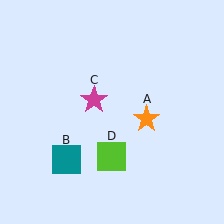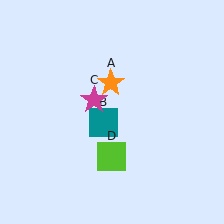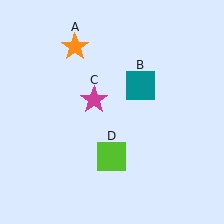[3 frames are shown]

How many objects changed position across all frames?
2 objects changed position: orange star (object A), teal square (object B).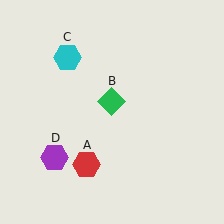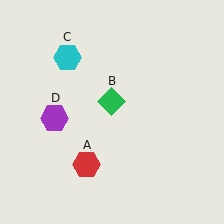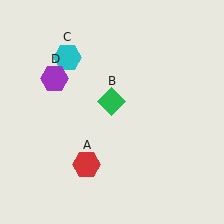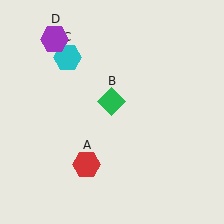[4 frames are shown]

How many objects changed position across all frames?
1 object changed position: purple hexagon (object D).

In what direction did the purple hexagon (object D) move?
The purple hexagon (object D) moved up.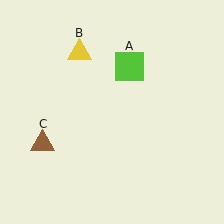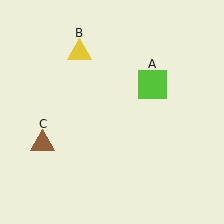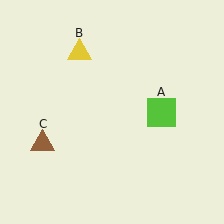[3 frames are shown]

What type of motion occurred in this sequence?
The lime square (object A) rotated clockwise around the center of the scene.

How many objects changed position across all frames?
1 object changed position: lime square (object A).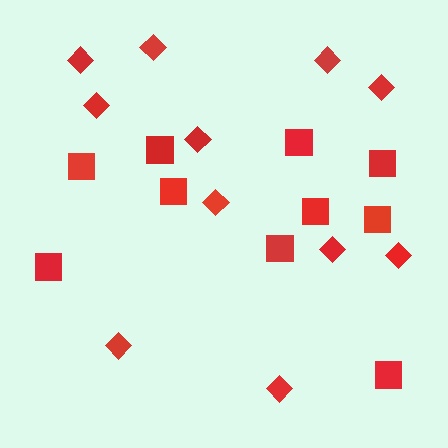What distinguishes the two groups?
There are 2 groups: one group of diamonds (11) and one group of squares (10).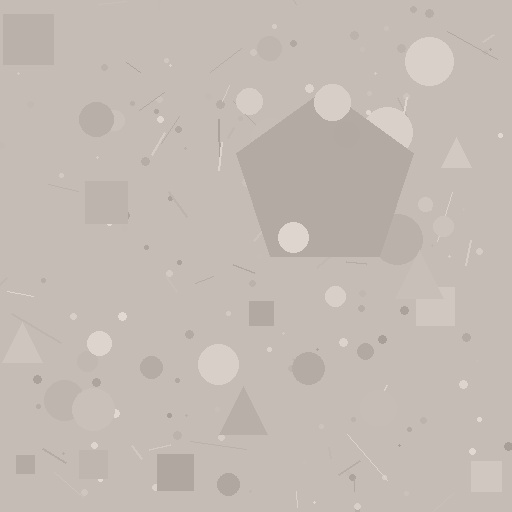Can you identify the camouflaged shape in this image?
The camouflaged shape is a pentagon.